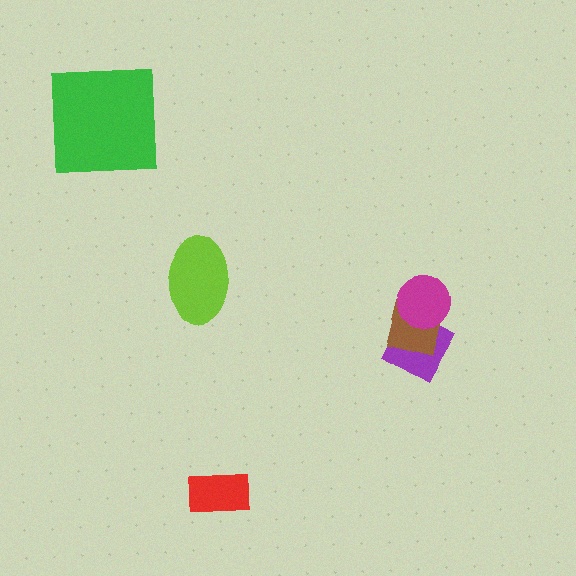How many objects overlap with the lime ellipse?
0 objects overlap with the lime ellipse.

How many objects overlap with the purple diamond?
2 objects overlap with the purple diamond.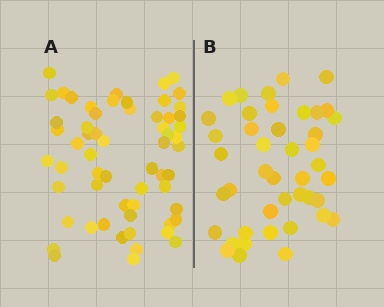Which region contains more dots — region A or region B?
Region A (the left region) has more dots.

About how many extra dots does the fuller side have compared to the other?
Region A has approximately 15 more dots than region B.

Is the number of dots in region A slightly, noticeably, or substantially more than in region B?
Region A has noticeably more, but not dramatically so. The ratio is roughly 1.4 to 1.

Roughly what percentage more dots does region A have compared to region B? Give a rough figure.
About 40% more.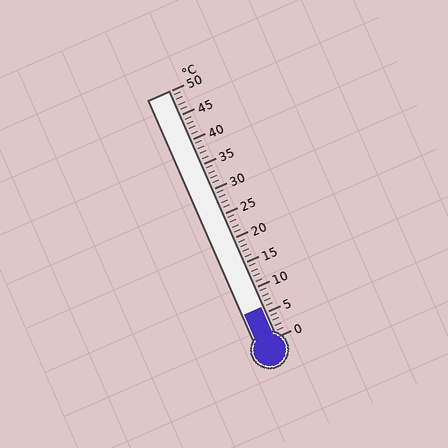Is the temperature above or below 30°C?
The temperature is below 30°C.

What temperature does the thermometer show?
The thermometer shows approximately 6°C.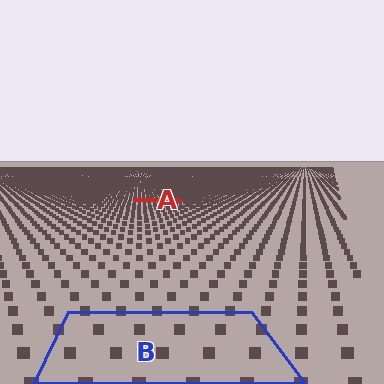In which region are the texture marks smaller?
The texture marks are smaller in region A, because it is farther away.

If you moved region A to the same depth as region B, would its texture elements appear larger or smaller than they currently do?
They would appear larger. At a closer depth, the same texture elements are projected at a bigger on-screen size.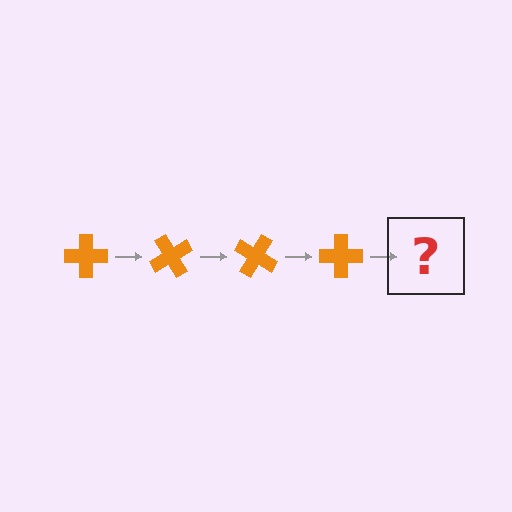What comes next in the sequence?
The next element should be an orange cross rotated 240 degrees.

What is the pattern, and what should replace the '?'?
The pattern is that the cross rotates 60 degrees each step. The '?' should be an orange cross rotated 240 degrees.